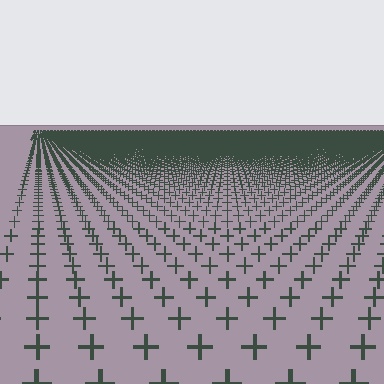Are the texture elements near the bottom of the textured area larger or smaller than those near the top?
Larger. Near the bottom, elements are closer to the viewer and appear at a bigger on-screen size.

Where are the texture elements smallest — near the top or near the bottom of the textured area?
Near the top.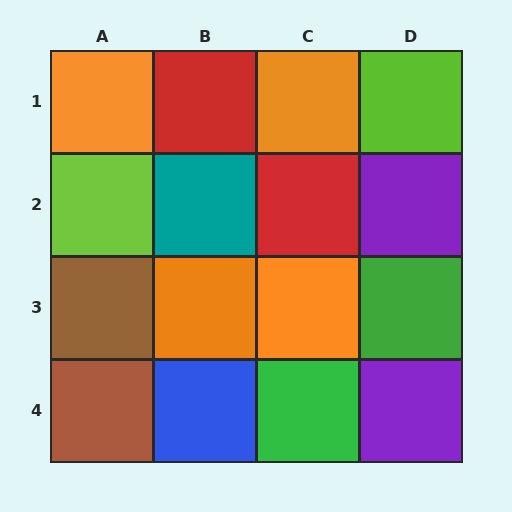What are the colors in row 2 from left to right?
Lime, teal, red, purple.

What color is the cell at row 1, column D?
Lime.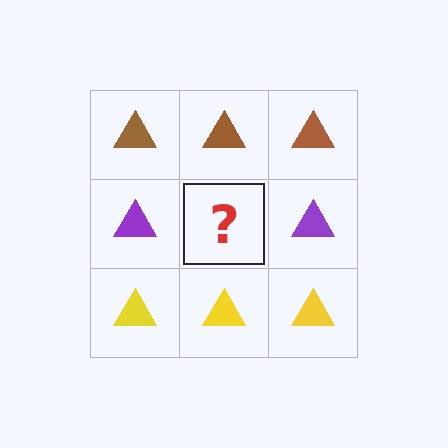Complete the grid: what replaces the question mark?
The question mark should be replaced with a purple triangle.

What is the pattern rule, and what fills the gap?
The rule is that each row has a consistent color. The gap should be filled with a purple triangle.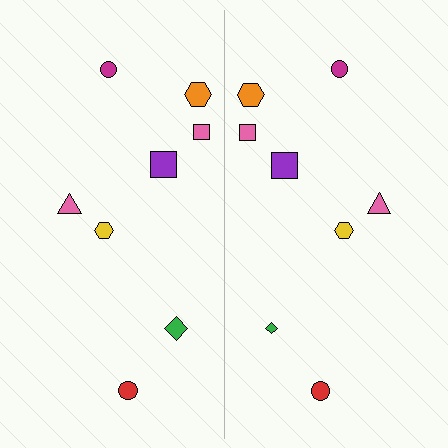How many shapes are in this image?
There are 16 shapes in this image.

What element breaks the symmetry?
The green diamond on the right side has a different size than its mirror counterpart.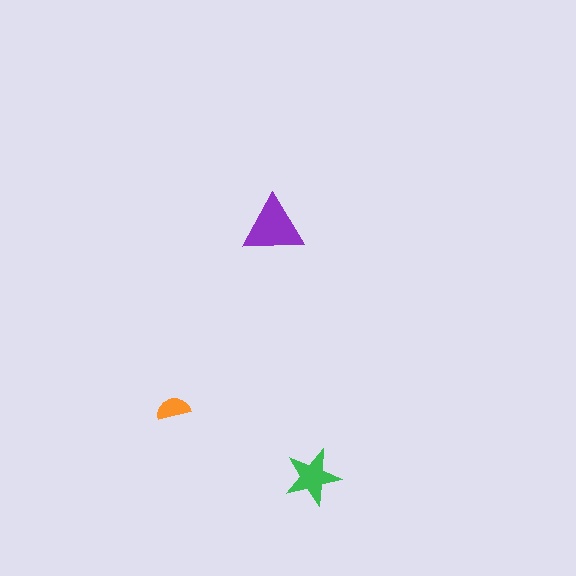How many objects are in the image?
There are 3 objects in the image.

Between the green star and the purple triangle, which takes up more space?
The purple triangle.